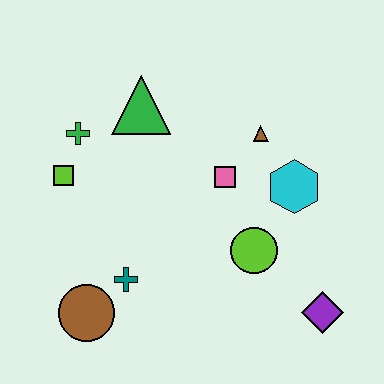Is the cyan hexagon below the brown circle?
No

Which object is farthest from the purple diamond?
The green cross is farthest from the purple diamond.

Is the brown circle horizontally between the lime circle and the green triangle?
No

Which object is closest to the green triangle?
The green cross is closest to the green triangle.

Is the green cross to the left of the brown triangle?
Yes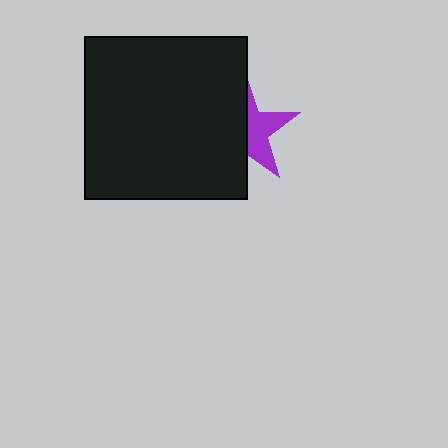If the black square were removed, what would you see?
You would see the complete purple star.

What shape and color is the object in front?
The object in front is a black square.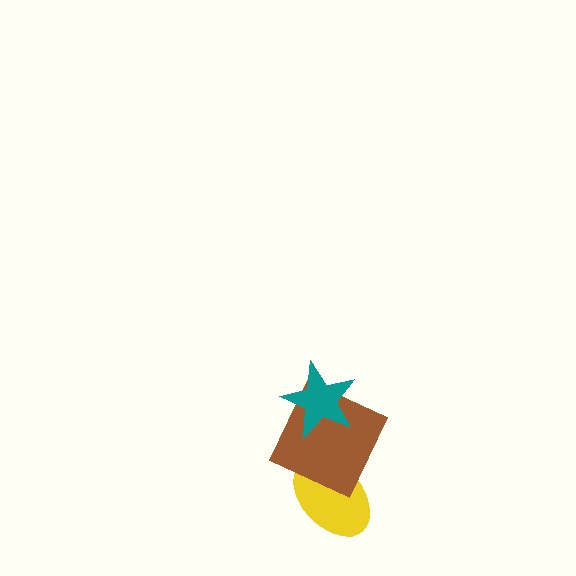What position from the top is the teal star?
The teal star is 1st from the top.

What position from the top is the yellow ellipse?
The yellow ellipse is 3rd from the top.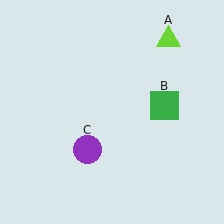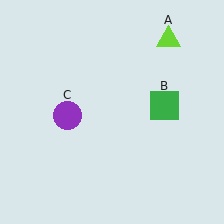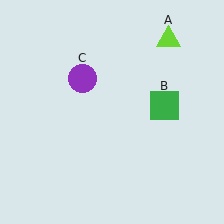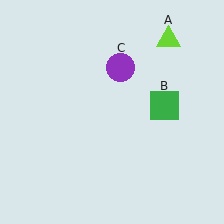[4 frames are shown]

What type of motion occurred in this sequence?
The purple circle (object C) rotated clockwise around the center of the scene.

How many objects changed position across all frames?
1 object changed position: purple circle (object C).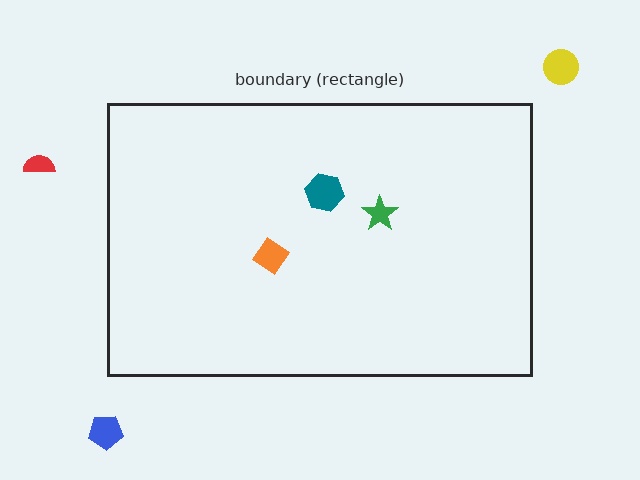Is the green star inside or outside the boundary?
Inside.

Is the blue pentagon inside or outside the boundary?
Outside.